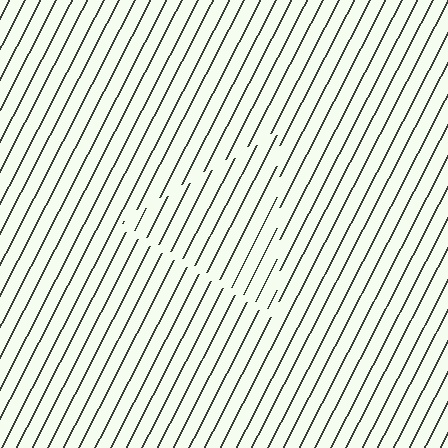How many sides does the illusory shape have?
3 sides — the line-ends trace a triangle.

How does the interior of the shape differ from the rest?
The interior of the shape contains the same grating, shifted by half a period — the contour is defined by the phase discontinuity where line-ends from the inner and outer gratings abut.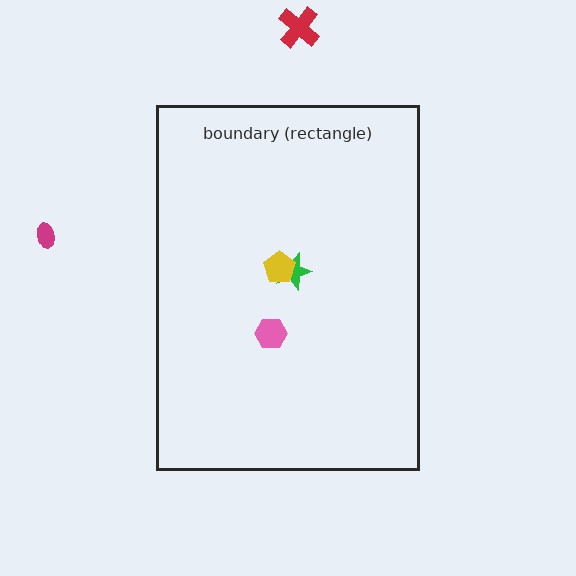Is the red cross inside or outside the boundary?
Outside.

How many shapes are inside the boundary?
3 inside, 2 outside.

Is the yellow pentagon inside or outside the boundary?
Inside.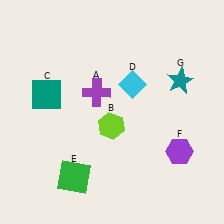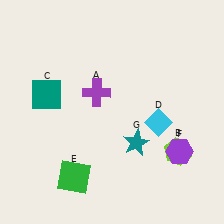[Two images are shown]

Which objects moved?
The objects that moved are: the lime hexagon (B), the cyan diamond (D), the teal star (G).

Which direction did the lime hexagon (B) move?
The lime hexagon (B) moved right.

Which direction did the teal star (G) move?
The teal star (G) moved down.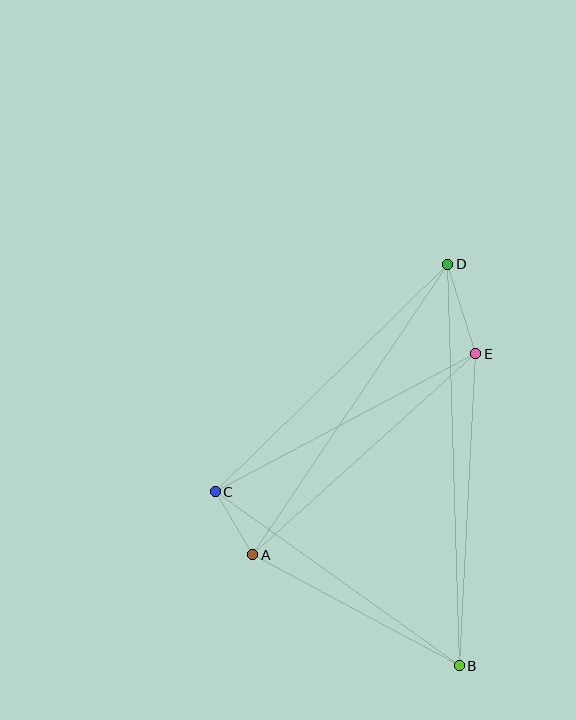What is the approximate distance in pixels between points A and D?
The distance between A and D is approximately 350 pixels.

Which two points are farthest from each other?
Points B and D are farthest from each other.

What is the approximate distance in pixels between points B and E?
The distance between B and E is approximately 312 pixels.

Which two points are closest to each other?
Points A and C are closest to each other.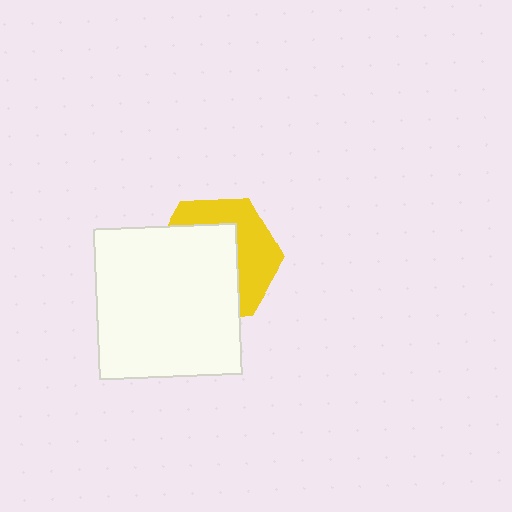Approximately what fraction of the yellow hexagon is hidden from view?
Roughly 58% of the yellow hexagon is hidden behind the white rectangle.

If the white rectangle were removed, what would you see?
You would see the complete yellow hexagon.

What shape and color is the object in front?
The object in front is a white rectangle.